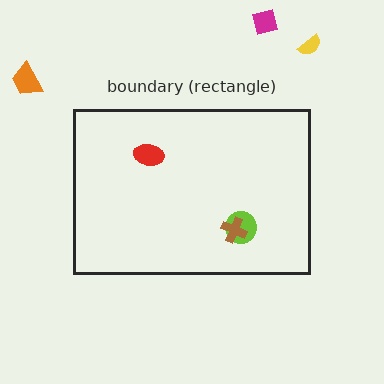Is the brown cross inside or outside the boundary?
Inside.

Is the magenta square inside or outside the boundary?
Outside.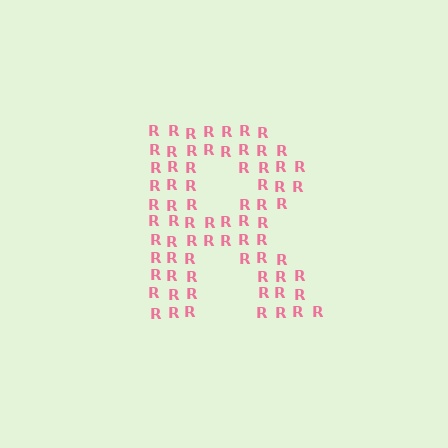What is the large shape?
The large shape is the letter R.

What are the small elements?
The small elements are letter R's.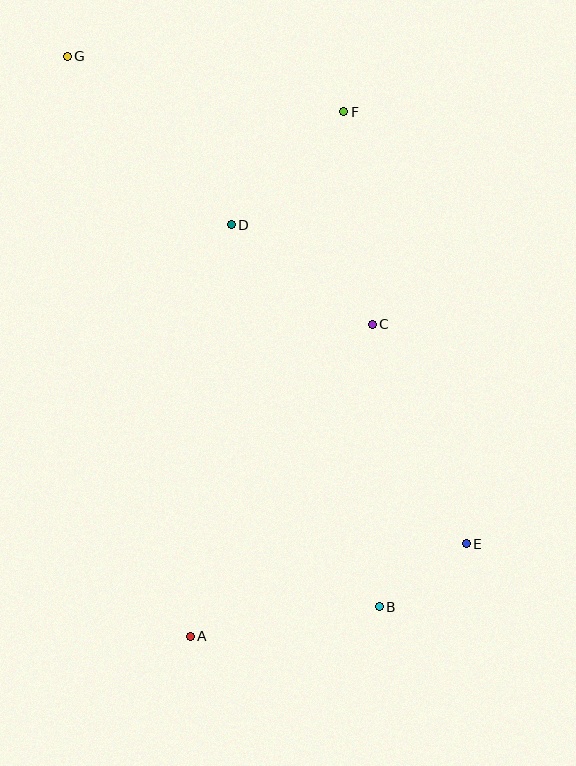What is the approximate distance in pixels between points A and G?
The distance between A and G is approximately 593 pixels.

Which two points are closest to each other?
Points B and E are closest to each other.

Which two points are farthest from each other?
Points B and G are farthest from each other.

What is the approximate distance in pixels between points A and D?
The distance between A and D is approximately 413 pixels.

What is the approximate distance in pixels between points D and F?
The distance between D and F is approximately 159 pixels.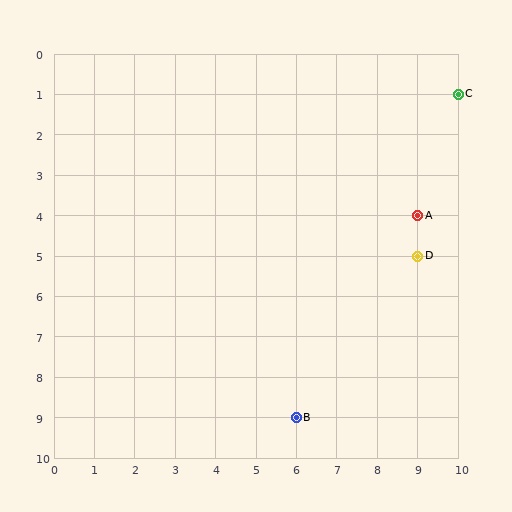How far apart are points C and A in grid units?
Points C and A are 1 column and 3 rows apart (about 3.2 grid units diagonally).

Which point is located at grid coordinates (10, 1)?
Point C is at (10, 1).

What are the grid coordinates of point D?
Point D is at grid coordinates (9, 5).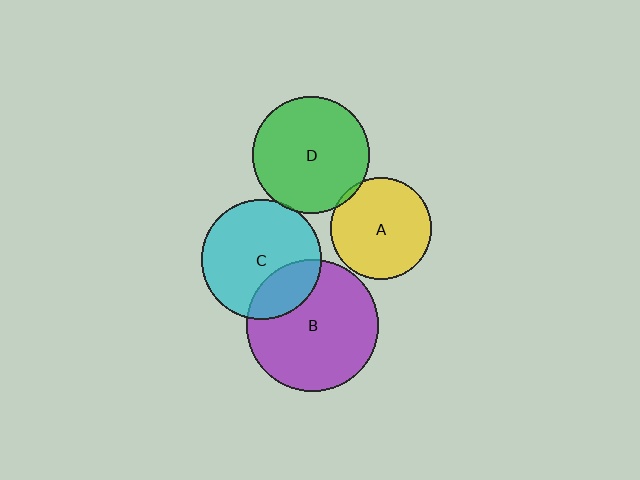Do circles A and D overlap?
Yes.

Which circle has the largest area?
Circle B (purple).